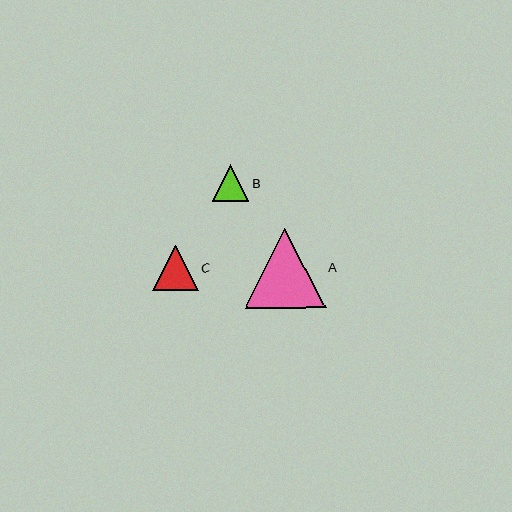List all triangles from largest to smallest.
From largest to smallest: A, C, B.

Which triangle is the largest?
Triangle A is the largest with a size of approximately 80 pixels.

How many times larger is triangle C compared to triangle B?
Triangle C is approximately 1.3 times the size of triangle B.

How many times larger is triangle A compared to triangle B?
Triangle A is approximately 2.2 times the size of triangle B.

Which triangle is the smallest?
Triangle B is the smallest with a size of approximately 36 pixels.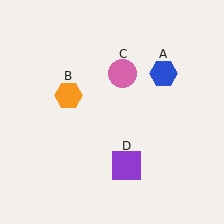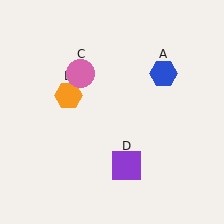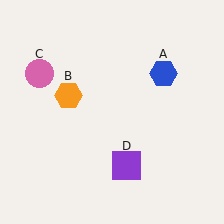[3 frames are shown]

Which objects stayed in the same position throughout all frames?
Blue hexagon (object A) and orange hexagon (object B) and purple square (object D) remained stationary.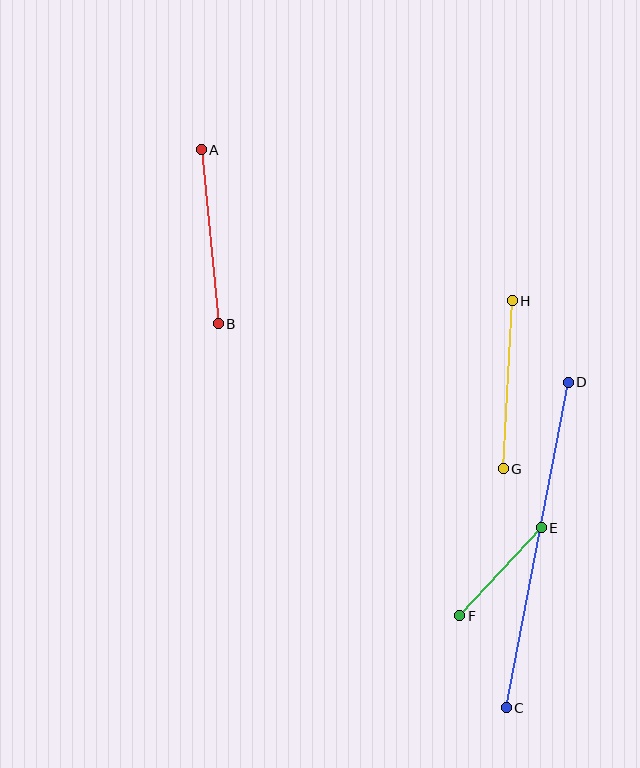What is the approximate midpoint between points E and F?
The midpoint is at approximately (501, 572) pixels.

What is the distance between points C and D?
The distance is approximately 331 pixels.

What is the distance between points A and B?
The distance is approximately 175 pixels.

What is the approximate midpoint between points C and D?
The midpoint is at approximately (537, 545) pixels.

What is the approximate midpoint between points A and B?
The midpoint is at approximately (210, 237) pixels.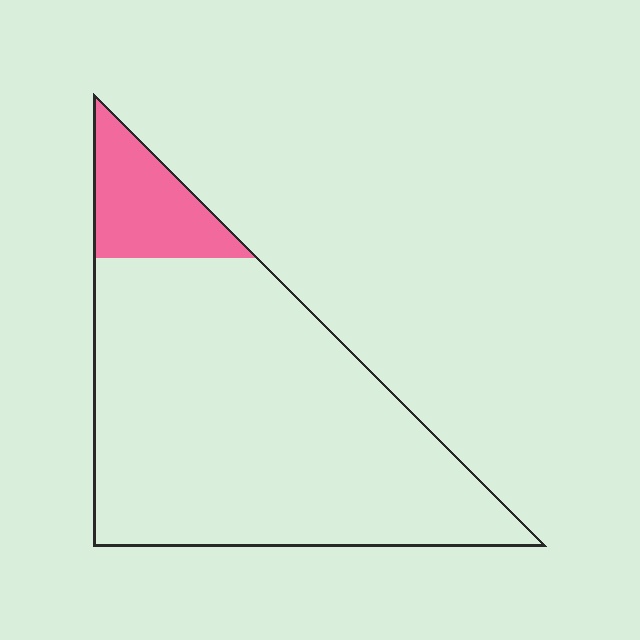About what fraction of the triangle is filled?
About one eighth (1/8).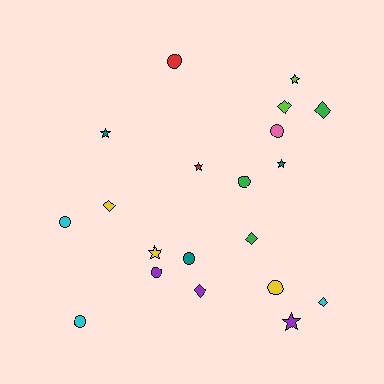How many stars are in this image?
There are 6 stars.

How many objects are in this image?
There are 20 objects.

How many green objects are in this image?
There are 3 green objects.